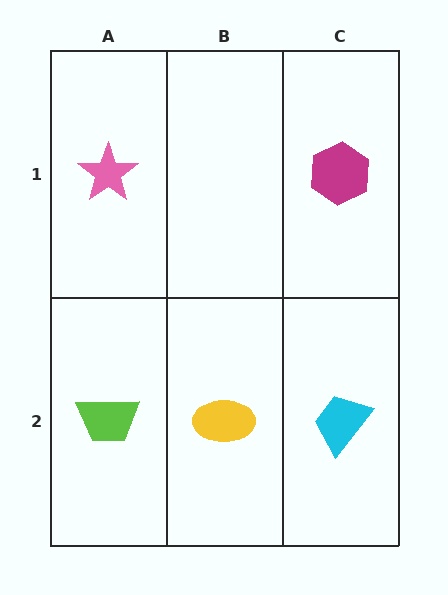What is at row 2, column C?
A cyan trapezoid.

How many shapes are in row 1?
2 shapes.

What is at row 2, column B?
A yellow ellipse.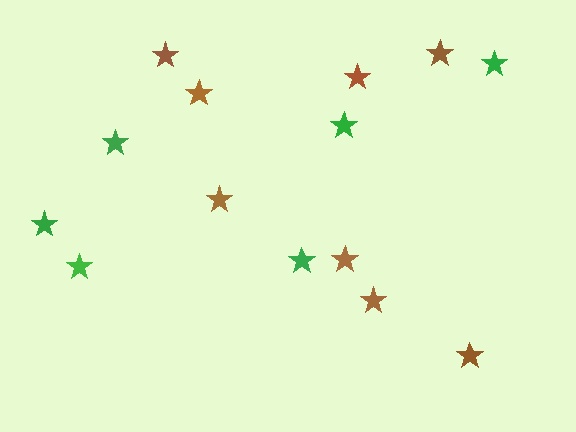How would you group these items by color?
There are 2 groups: one group of green stars (6) and one group of brown stars (8).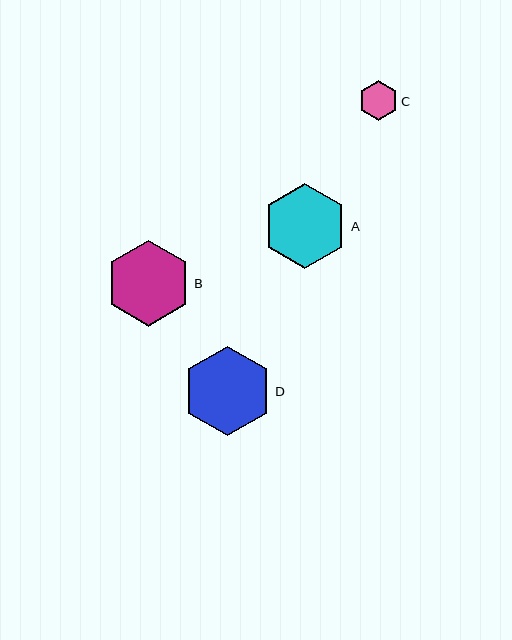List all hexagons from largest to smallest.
From largest to smallest: D, B, A, C.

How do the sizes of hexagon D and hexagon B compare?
Hexagon D and hexagon B are approximately the same size.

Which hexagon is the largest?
Hexagon D is the largest with a size of approximately 90 pixels.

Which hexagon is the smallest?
Hexagon C is the smallest with a size of approximately 39 pixels.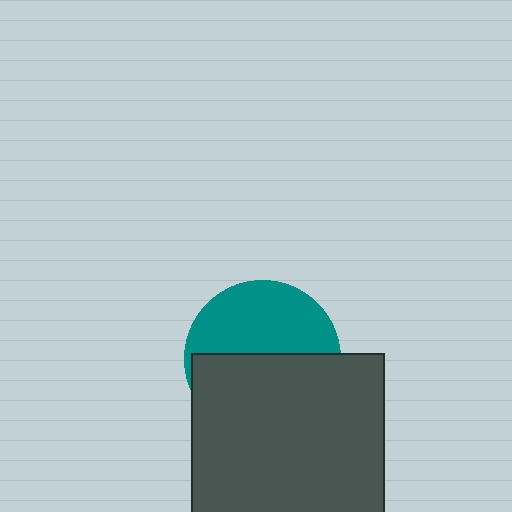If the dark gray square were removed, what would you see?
You would see the complete teal circle.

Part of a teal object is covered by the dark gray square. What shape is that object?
It is a circle.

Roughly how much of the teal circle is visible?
About half of it is visible (roughly 47%).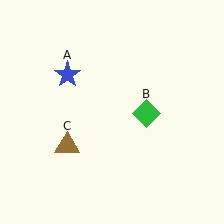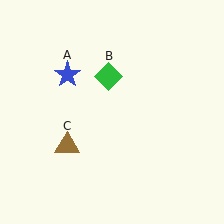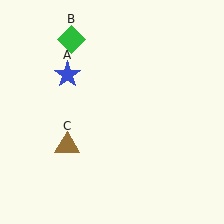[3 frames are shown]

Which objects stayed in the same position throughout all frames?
Blue star (object A) and brown triangle (object C) remained stationary.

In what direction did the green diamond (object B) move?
The green diamond (object B) moved up and to the left.